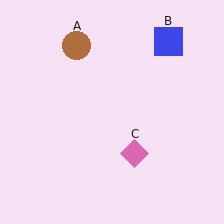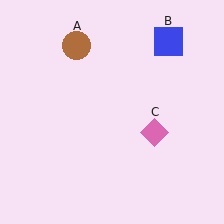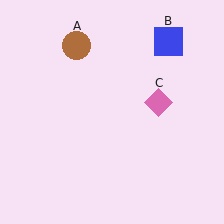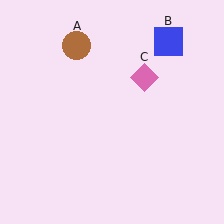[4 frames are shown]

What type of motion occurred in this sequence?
The pink diamond (object C) rotated counterclockwise around the center of the scene.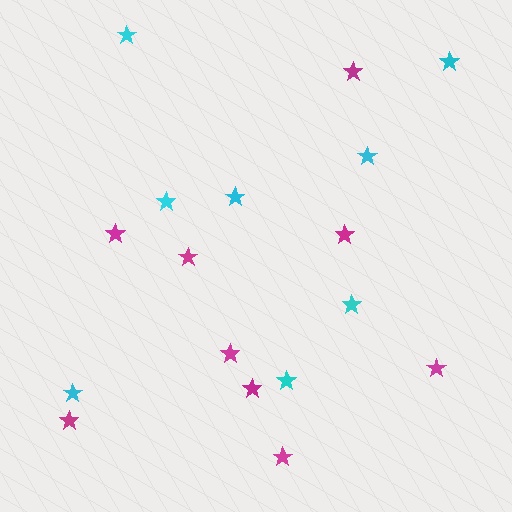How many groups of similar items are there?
There are 2 groups: one group of cyan stars (8) and one group of magenta stars (9).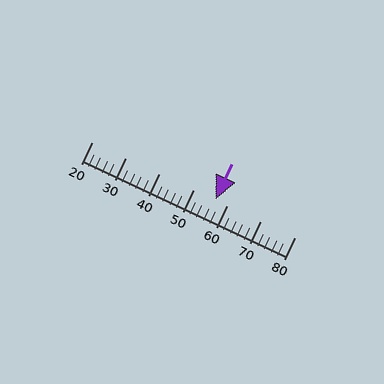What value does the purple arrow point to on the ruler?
The purple arrow points to approximately 57.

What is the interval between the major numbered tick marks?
The major tick marks are spaced 10 units apart.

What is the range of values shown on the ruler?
The ruler shows values from 20 to 80.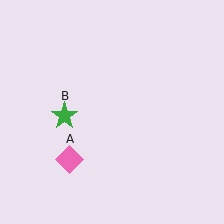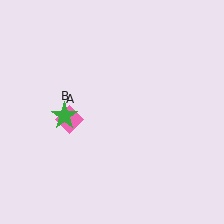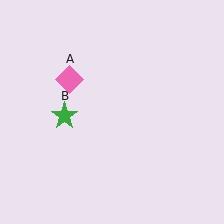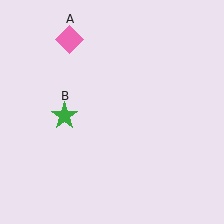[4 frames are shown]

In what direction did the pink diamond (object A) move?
The pink diamond (object A) moved up.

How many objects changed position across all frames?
1 object changed position: pink diamond (object A).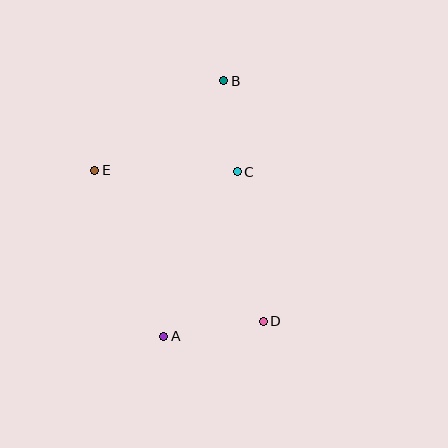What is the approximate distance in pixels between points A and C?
The distance between A and C is approximately 180 pixels.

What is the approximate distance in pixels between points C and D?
The distance between C and D is approximately 152 pixels.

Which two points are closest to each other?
Points B and C are closest to each other.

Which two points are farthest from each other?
Points A and B are farthest from each other.